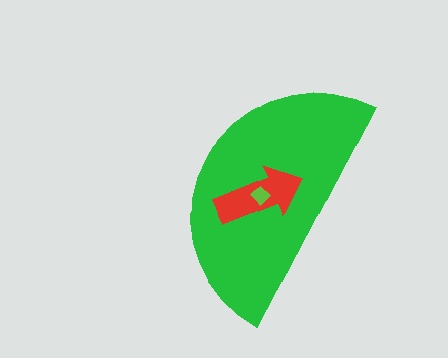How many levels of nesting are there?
3.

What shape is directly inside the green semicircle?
The red arrow.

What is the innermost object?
The lime diamond.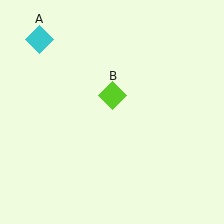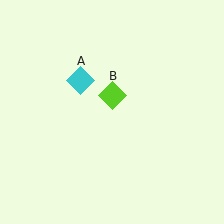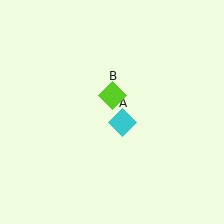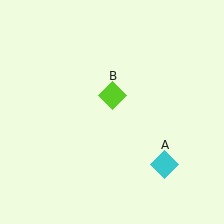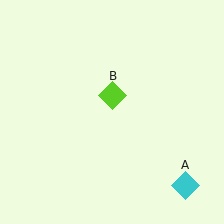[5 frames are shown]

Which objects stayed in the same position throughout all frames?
Lime diamond (object B) remained stationary.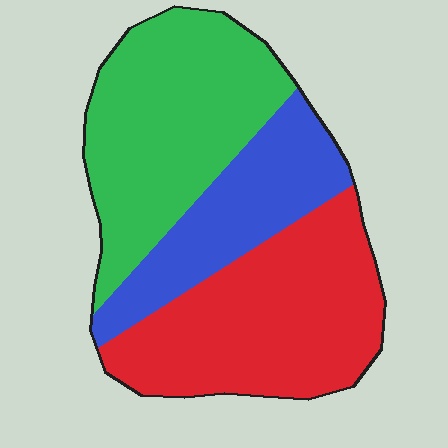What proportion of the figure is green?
Green covers roughly 40% of the figure.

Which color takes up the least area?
Blue, at roughly 25%.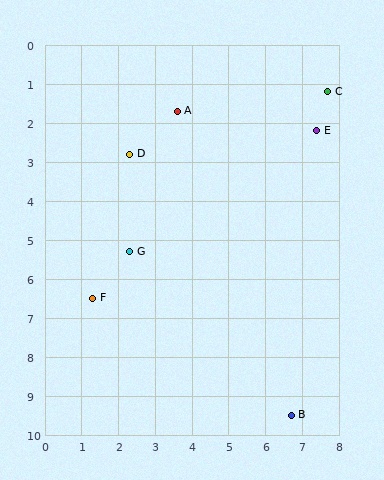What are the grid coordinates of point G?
Point G is at approximately (2.3, 5.3).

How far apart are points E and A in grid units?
Points E and A are about 3.8 grid units apart.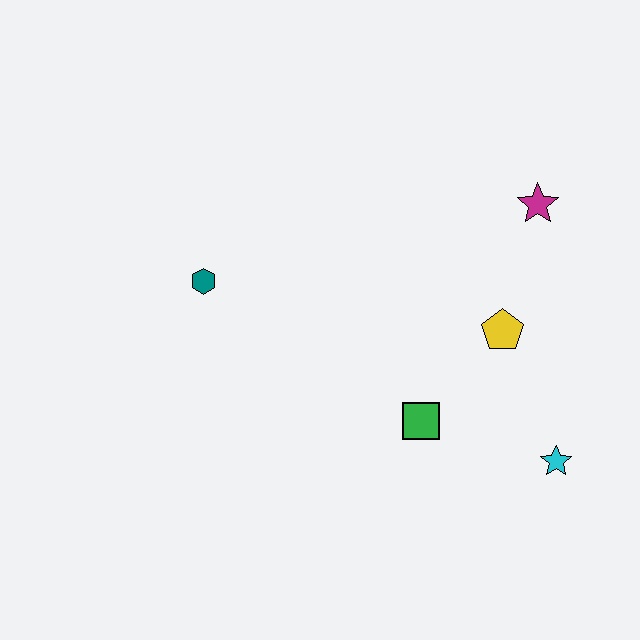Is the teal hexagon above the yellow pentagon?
Yes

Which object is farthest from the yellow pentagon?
The teal hexagon is farthest from the yellow pentagon.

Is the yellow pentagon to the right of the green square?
Yes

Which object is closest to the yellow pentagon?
The green square is closest to the yellow pentagon.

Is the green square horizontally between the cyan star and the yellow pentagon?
No